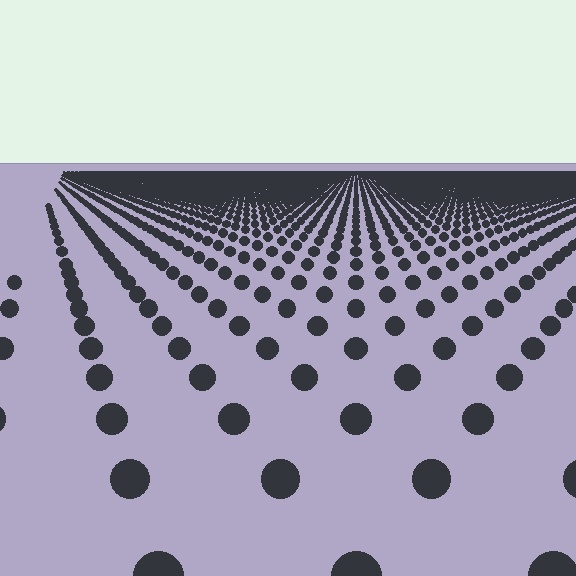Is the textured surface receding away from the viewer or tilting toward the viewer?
The surface is receding away from the viewer. Texture elements get smaller and denser toward the top.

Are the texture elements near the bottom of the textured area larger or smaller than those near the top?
Larger. Near the bottom, elements are closer to the viewer and appear at a bigger on-screen size.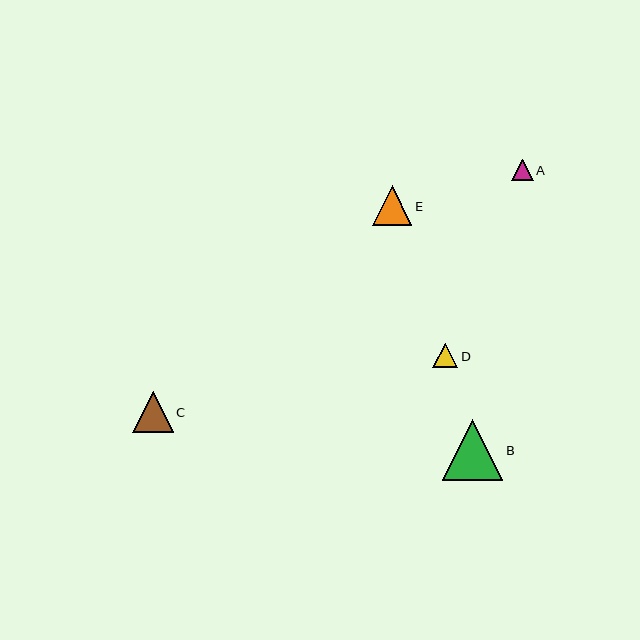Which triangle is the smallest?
Triangle A is the smallest with a size of approximately 21 pixels.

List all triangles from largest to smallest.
From largest to smallest: B, C, E, D, A.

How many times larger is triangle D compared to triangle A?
Triangle D is approximately 1.2 times the size of triangle A.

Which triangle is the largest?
Triangle B is the largest with a size of approximately 61 pixels.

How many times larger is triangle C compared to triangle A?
Triangle C is approximately 1.9 times the size of triangle A.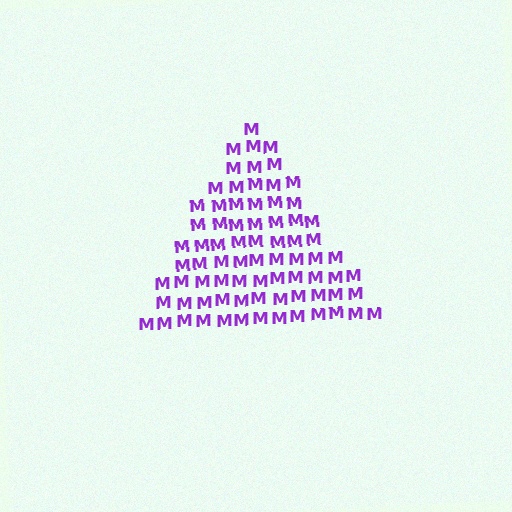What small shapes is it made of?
It is made of small letter M's.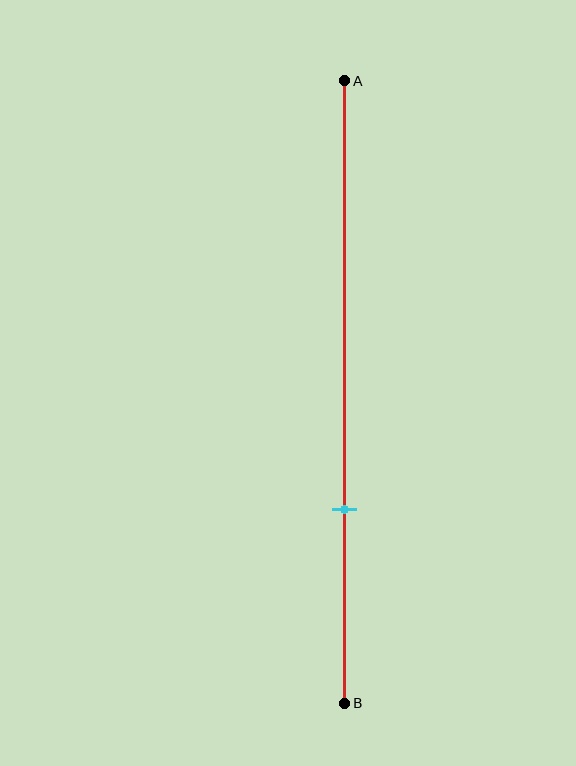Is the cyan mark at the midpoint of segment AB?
No, the mark is at about 70% from A, not at the 50% midpoint.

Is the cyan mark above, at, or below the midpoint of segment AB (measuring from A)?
The cyan mark is below the midpoint of segment AB.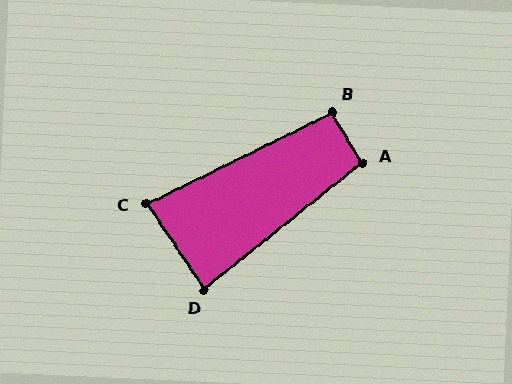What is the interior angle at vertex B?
Approximately 95 degrees (approximately right).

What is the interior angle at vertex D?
Approximately 85 degrees (approximately right).